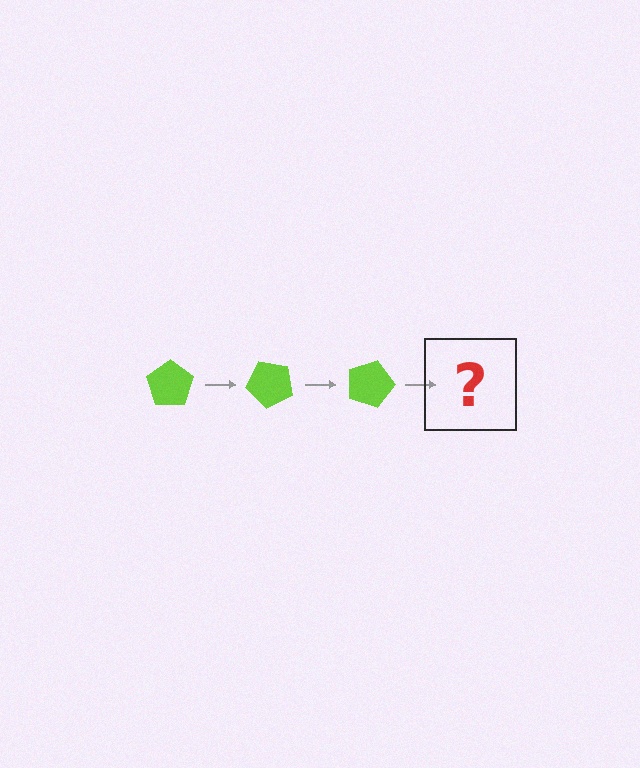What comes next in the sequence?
The next element should be a lime pentagon rotated 135 degrees.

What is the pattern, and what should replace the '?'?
The pattern is that the pentagon rotates 45 degrees each step. The '?' should be a lime pentagon rotated 135 degrees.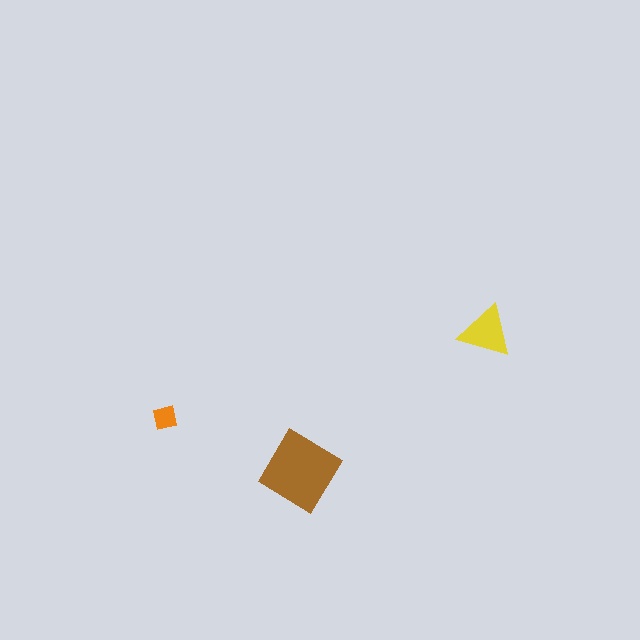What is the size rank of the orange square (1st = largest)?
3rd.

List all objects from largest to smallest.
The brown diamond, the yellow triangle, the orange square.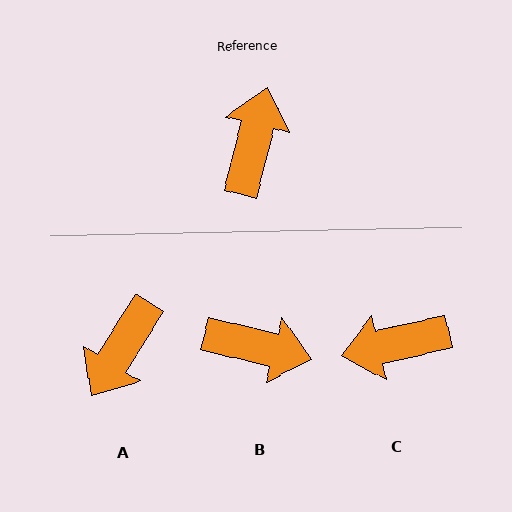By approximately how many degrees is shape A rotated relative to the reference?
Approximately 162 degrees counter-clockwise.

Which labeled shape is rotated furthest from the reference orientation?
A, about 162 degrees away.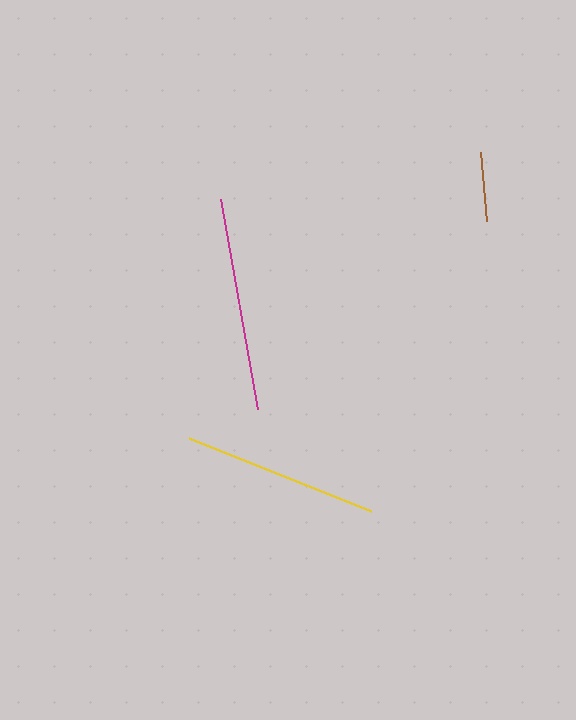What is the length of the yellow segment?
The yellow segment is approximately 196 pixels long.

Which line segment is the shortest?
The brown line is the shortest at approximately 69 pixels.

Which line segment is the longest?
The magenta line is the longest at approximately 213 pixels.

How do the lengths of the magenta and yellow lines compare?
The magenta and yellow lines are approximately the same length.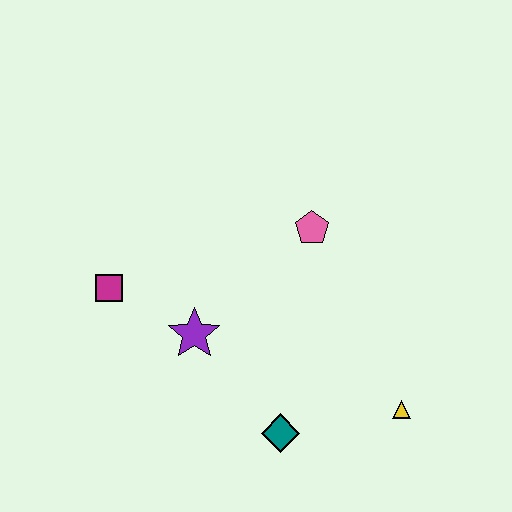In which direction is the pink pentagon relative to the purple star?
The pink pentagon is to the right of the purple star.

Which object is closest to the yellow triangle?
The teal diamond is closest to the yellow triangle.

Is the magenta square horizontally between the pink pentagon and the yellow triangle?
No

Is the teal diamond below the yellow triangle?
Yes